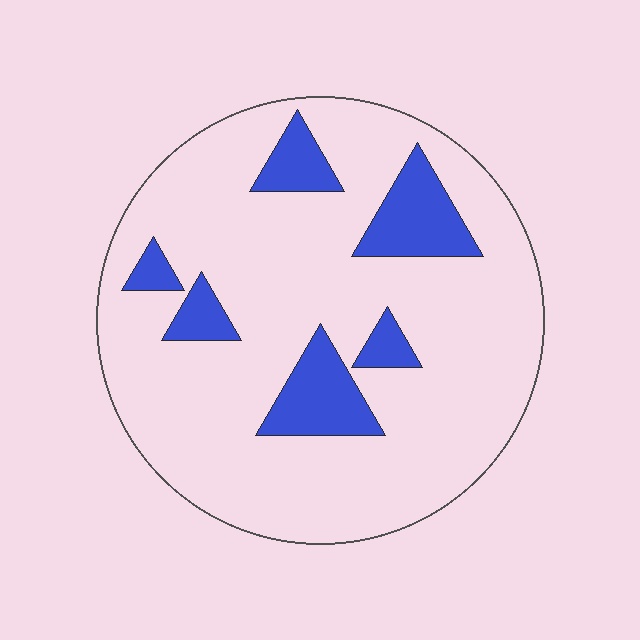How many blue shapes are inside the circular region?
6.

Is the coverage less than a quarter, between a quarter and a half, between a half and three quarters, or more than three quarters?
Less than a quarter.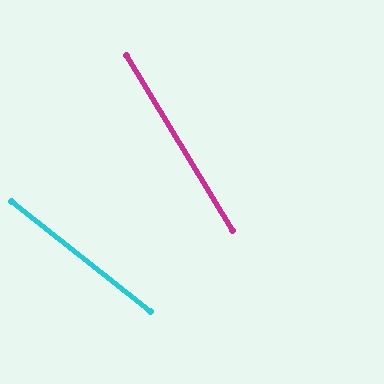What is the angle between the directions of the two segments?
Approximately 20 degrees.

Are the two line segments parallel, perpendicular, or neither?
Neither parallel nor perpendicular — they differ by about 20°.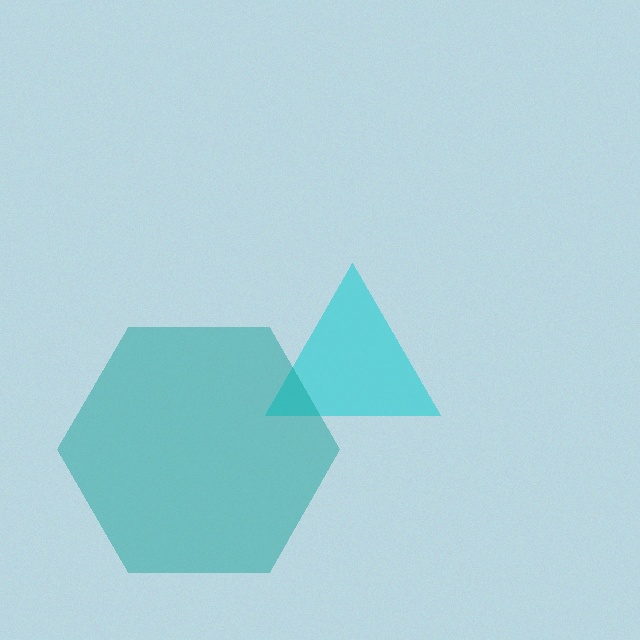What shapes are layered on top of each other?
The layered shapes are: a cyan triangle, a teal hexagon.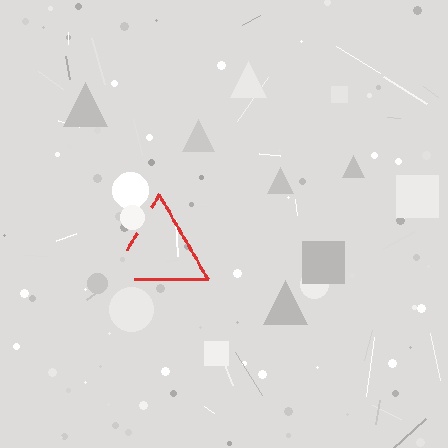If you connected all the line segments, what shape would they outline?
They would outline a triangle.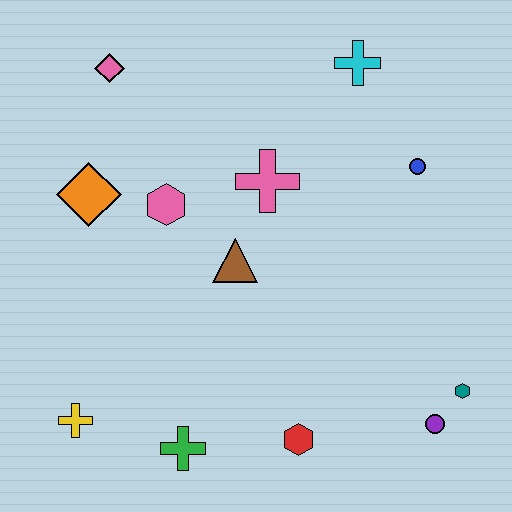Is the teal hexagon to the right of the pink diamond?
Yes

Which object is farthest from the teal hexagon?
The pink diamond is farthest from the teal hexagon.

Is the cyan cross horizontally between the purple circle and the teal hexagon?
No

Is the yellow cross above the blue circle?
No